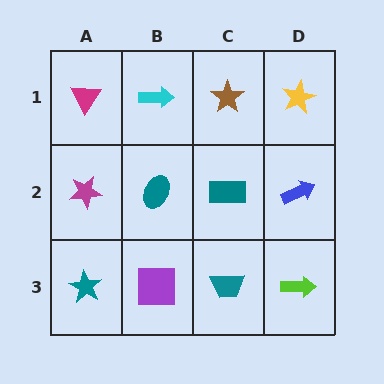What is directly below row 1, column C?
A teal rectangle.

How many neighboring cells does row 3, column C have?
3.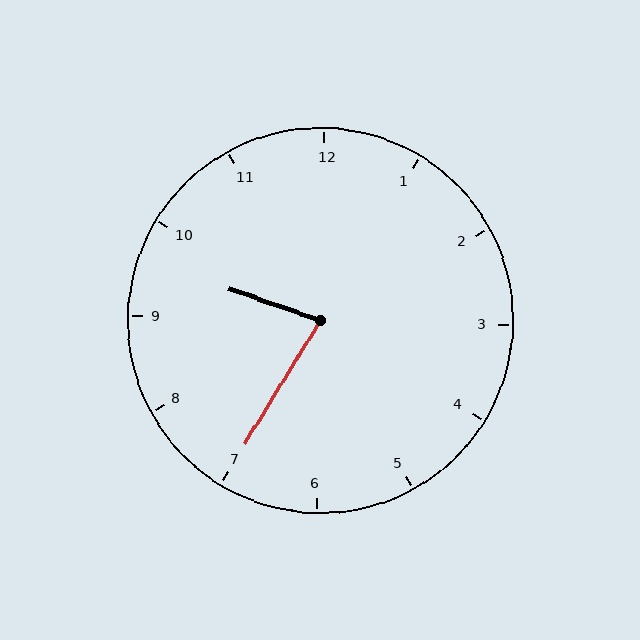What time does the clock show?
9:35.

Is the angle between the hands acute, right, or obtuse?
It is acute.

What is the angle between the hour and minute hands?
Approximately 78 degrees.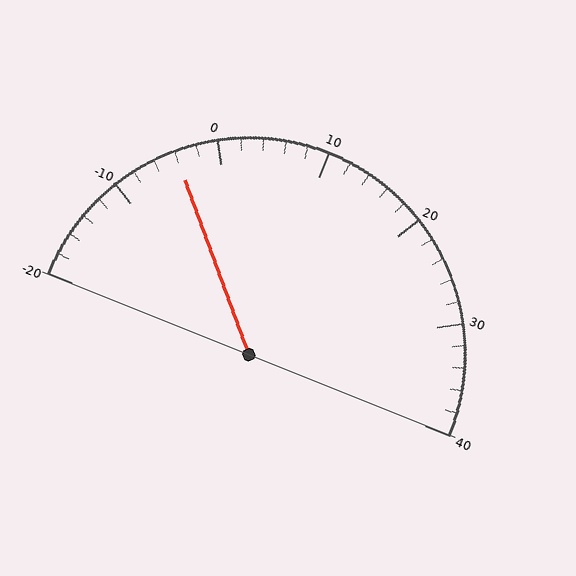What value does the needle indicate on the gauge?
The needle indicates approximately -4.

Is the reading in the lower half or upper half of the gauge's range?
The reading is in the lower half of the range (-20 to 40).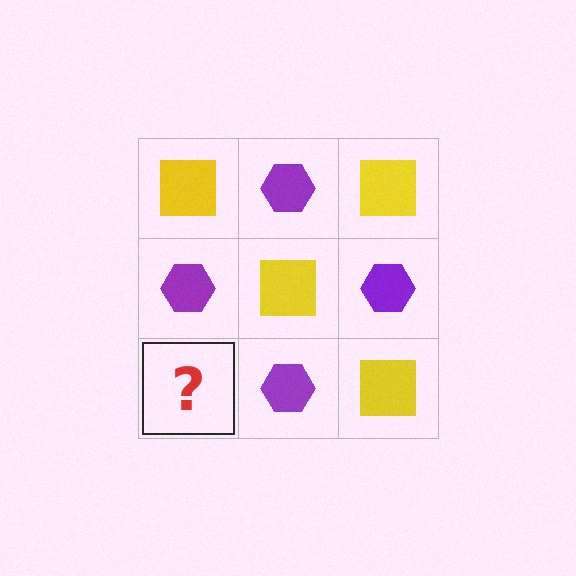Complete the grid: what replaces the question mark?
The question mark should be replaced with a yellow square.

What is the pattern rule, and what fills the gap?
The rule is that it alternates yellow square and purple hexagon in a checkerboard pattern. The gap should be filled with a yellow square.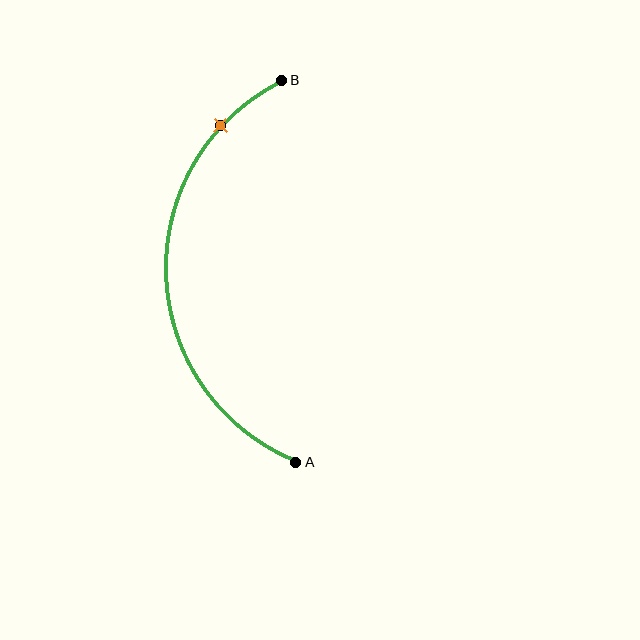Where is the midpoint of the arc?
The arc midpoint is the point on the curve farthest from the straight line joining A and B. It sits to the left of that line.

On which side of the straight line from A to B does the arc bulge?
The arc bulges to the left of the straight line connecting A and B.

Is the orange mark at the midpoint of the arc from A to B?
No. The orange mark lies on the arc but is closer to endpoint B. The arc midpoint would be at the point on the curve equidistant along the arc from both A and B.